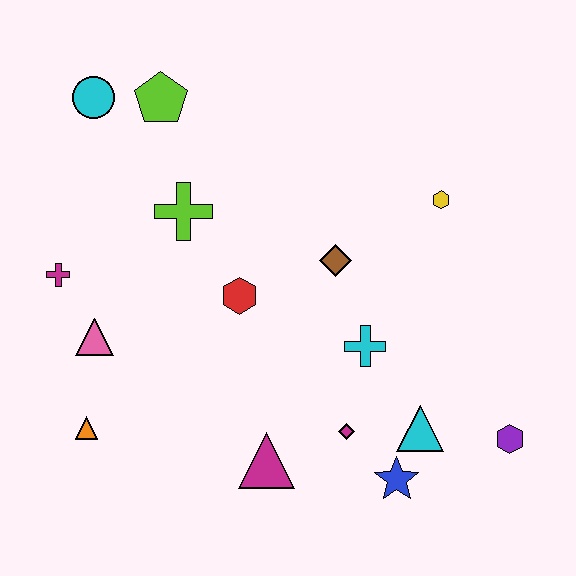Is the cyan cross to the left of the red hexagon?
No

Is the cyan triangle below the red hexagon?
Yes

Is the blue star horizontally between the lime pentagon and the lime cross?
No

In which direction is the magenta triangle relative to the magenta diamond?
The magenta triangle is to the left of the magenta diamond.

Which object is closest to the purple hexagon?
The cyan triangle is closest to the purple hexagon.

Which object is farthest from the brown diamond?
The orange triangle is farthest from the brown diamond.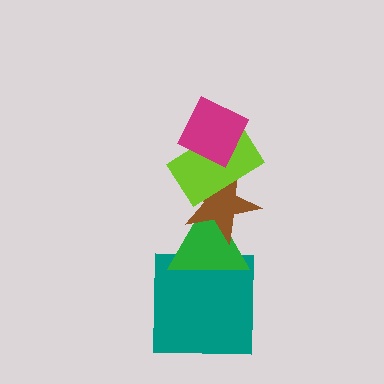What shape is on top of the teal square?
The green triangle is on top of the teal square.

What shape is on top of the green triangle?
The brown star is on top of the green triangle.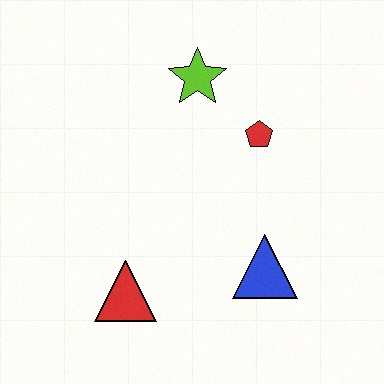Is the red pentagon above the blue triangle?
Yes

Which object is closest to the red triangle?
The blue triangle is closest to the red triangle.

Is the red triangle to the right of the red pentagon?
No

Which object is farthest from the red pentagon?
The red triangle is farthest from the red pentagon.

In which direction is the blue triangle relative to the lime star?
The blue triangle is below the lime star.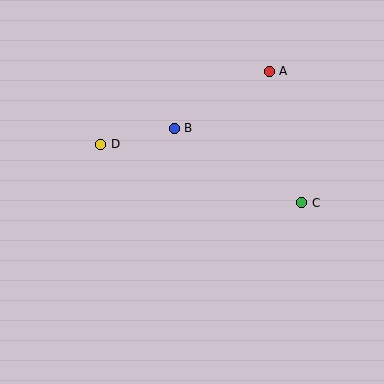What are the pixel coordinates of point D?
Point D is at (101, 144).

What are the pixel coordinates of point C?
Point C is at (302, 203).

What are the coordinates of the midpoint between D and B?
The midpoint between D and B is at (137, 136).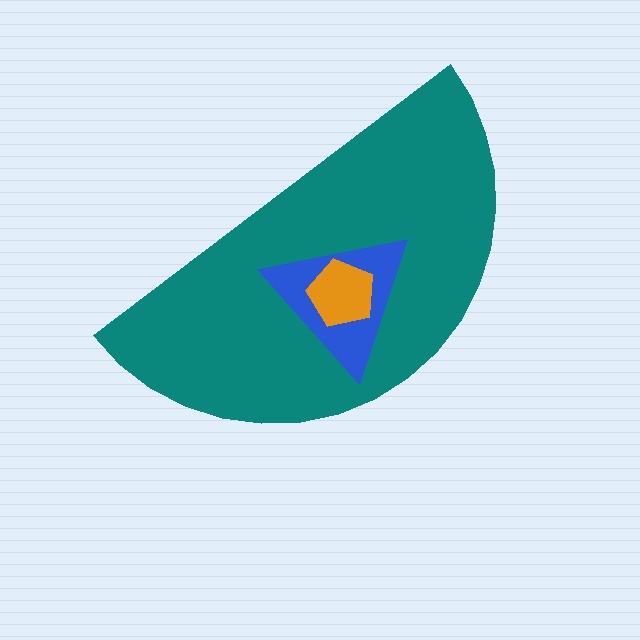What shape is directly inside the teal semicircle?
The blue triangle.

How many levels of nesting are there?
3.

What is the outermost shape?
The teal semicircle.